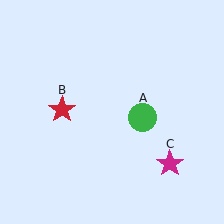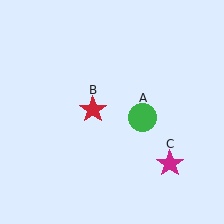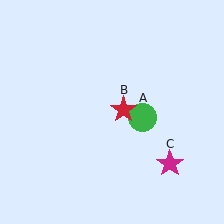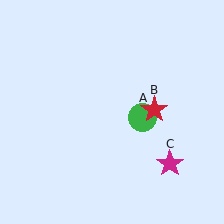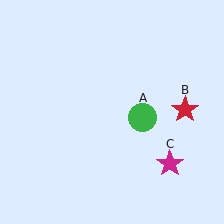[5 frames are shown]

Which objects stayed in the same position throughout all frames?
Green circle (object A) and magenta star (object C) remained stationary.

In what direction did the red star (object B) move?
The red star (object B) moved right.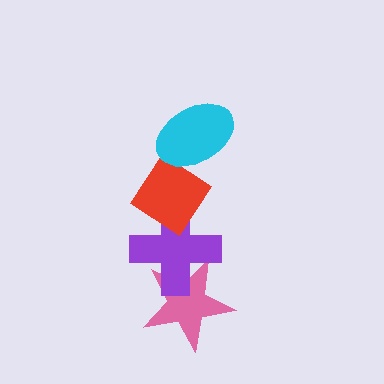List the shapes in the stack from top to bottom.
From top to bottom: the cyan ellipse, the red diamond, the purple cross, the pink star.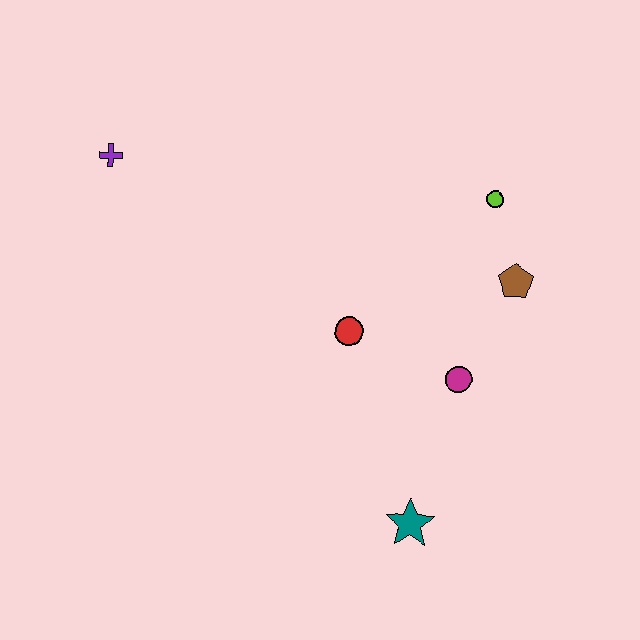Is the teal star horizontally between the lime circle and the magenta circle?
No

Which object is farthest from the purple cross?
The teal star is farthest from the purple cross.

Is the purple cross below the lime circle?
No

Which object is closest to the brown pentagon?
The lime circle is closest to the brown pentagon.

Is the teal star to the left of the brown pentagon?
Yes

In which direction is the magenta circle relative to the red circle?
The magenta circle is to the right of the red circle.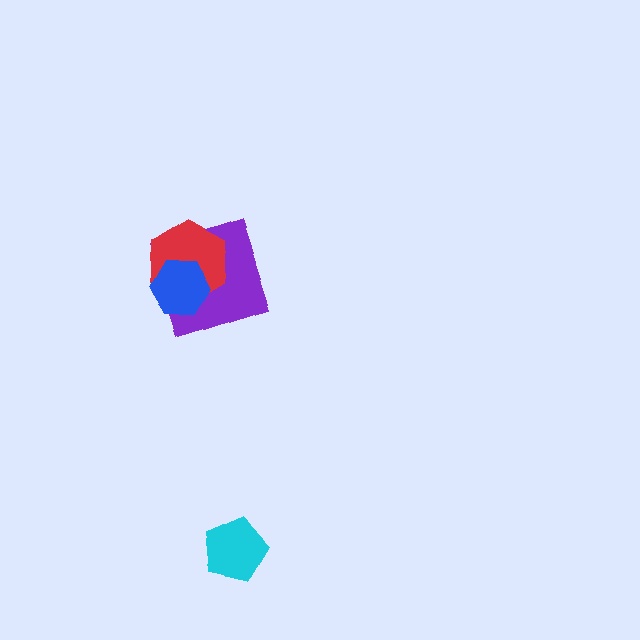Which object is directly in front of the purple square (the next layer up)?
The red hexagon is directly in front of the purple square.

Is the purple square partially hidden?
Yes, it is partially covered by another shape.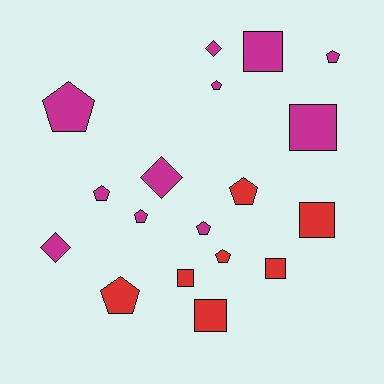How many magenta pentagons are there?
There are 6 magenta pentagons.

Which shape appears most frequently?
Pentagon, with 9 objects.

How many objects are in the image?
There are 18 objects.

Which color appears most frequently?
Magenta, with 11 objects.